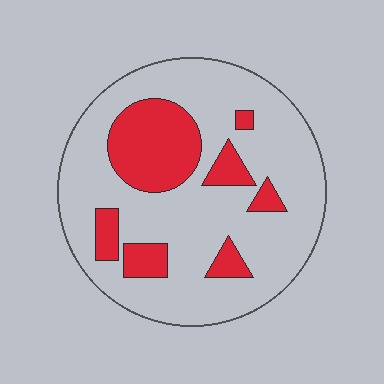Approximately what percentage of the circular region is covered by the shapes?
Approximately 25%.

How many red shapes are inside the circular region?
7.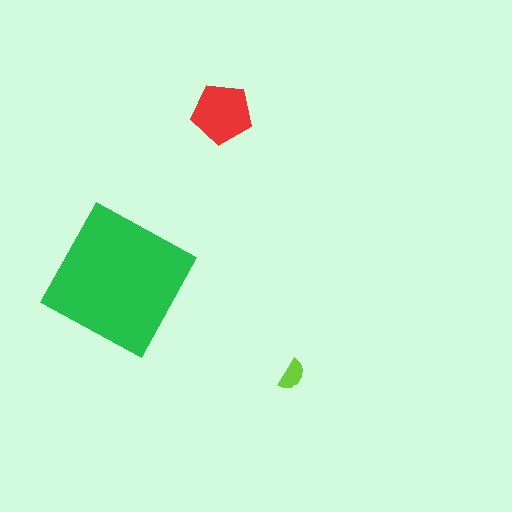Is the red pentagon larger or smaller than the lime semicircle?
Larger.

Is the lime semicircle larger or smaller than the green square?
Smaller.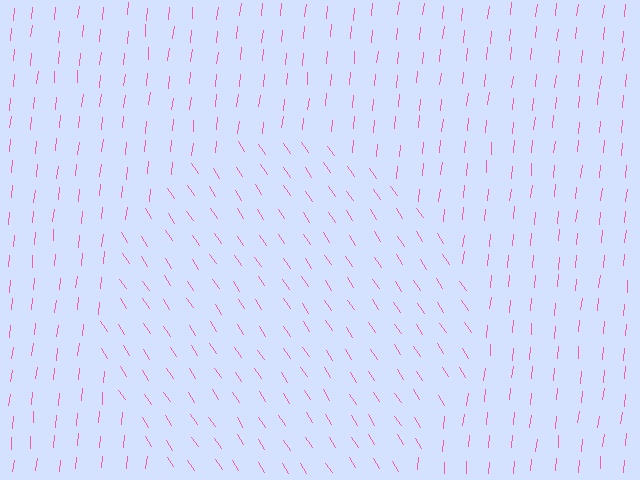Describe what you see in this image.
The image is filled with small pink line segments. A circle region in the image has lines oriented differently from the surrounding lines, creating a visible texture boundary.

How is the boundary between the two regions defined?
The boundary is defined purely by a change in line orientation (approximately 39 degrees difference). All lines are the same color and thickness.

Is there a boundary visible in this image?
Yes, there is a texture boundary formed by a change in line orientation.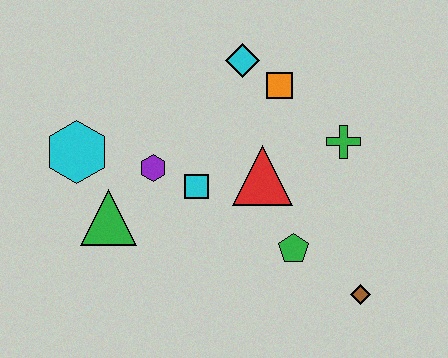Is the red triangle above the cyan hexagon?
No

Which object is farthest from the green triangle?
The brown diamond is farthest from the green triangle.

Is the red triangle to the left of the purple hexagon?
No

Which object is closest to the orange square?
The cyan diamond is closest to the orange square.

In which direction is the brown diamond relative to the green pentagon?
The brown diamond is to the right of the green pentagon.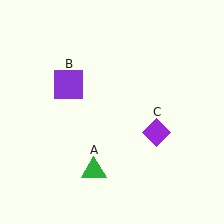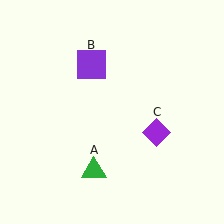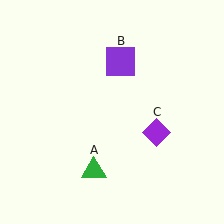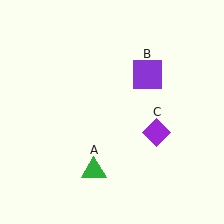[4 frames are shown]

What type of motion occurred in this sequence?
The purple square (object B) rotated clockwise around the center of the scene.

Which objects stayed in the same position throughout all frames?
Green triangle (object A) and purple diamond (object C) remained stationary.